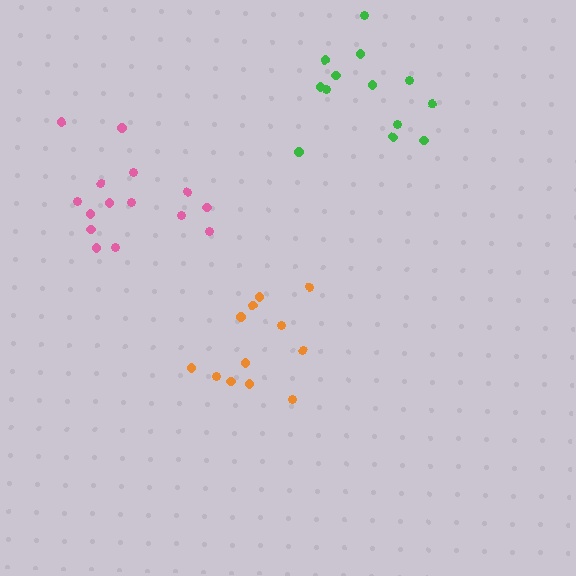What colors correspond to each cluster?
The clusters are colored: pink, orange, green.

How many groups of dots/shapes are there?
There are 3 groups.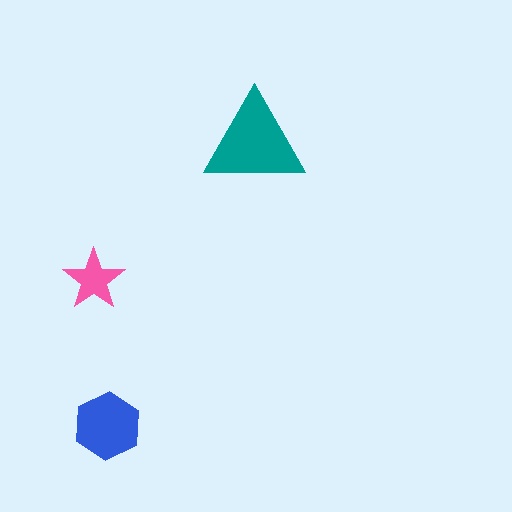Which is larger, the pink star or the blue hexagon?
The blue hexagon.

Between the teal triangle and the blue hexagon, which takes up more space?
The teal triangle.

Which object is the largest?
The teal triangle.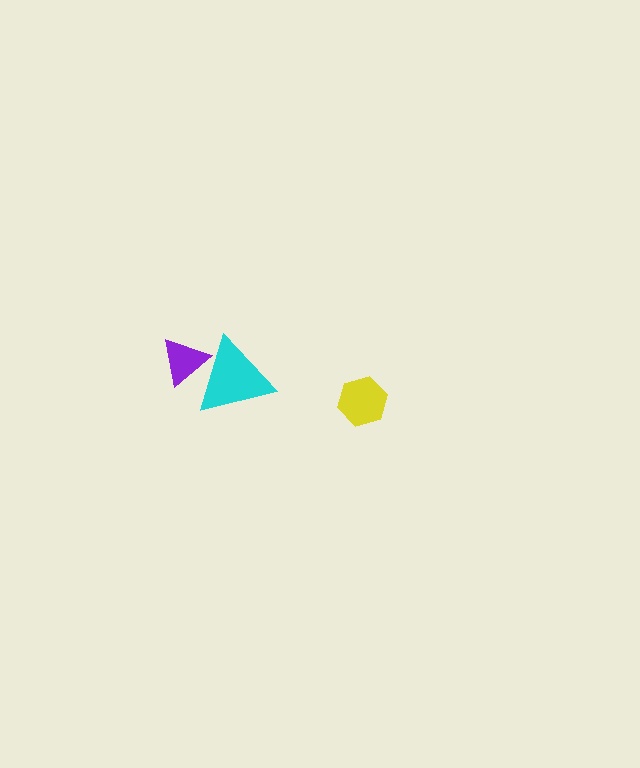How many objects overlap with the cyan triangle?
1 object overlaps with the cyan triangle.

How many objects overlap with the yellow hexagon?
0 objects overlap with the yellow hexagon.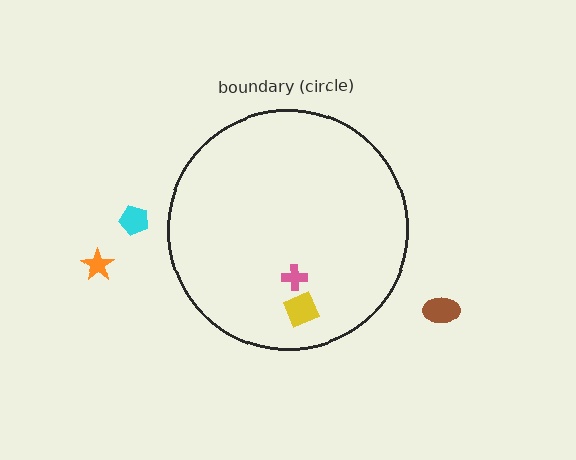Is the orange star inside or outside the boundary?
Outside.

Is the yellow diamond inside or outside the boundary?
Inside.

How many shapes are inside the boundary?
2 inside, 3 outside.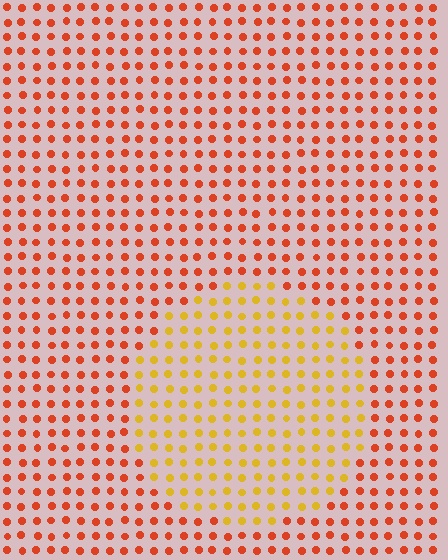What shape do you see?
I see a circle.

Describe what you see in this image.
The image is filled with small red elements in a uniform arrangement. A circle-shaped region is visible where the elements are tinted to a slightly different hue, forming a subtle color boundary.